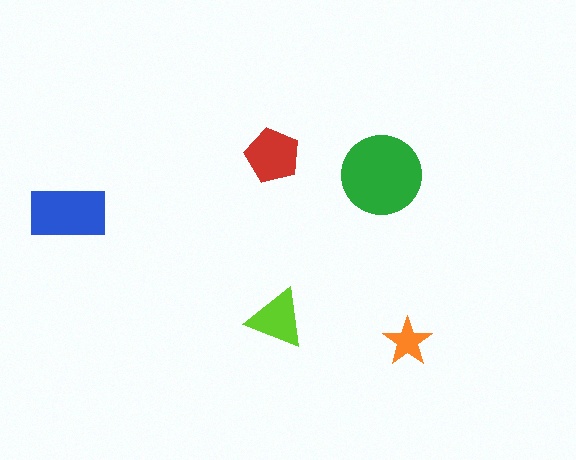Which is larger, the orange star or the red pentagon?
The red pentagon.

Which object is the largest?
The green circle.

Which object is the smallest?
The orange star.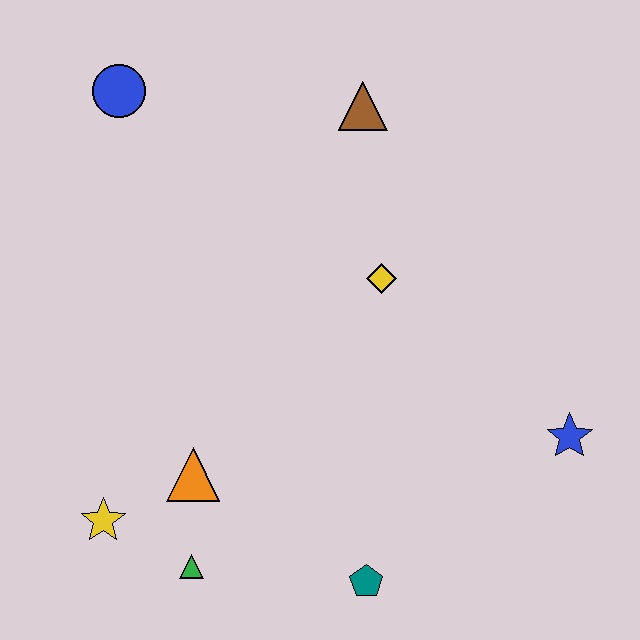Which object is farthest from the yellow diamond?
The yellow star is farthest from the yellow diamond.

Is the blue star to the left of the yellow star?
No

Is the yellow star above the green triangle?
Yes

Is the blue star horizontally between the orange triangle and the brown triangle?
No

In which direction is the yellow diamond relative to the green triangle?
The yellow diamond is above the green triangle.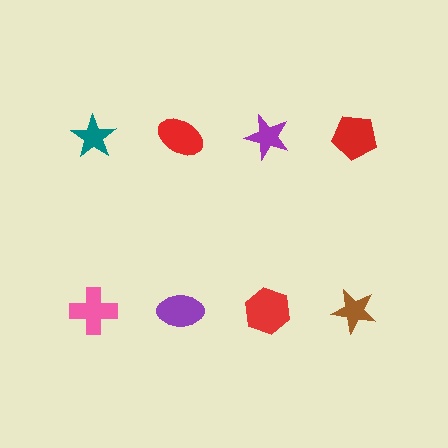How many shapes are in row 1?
4 shapes.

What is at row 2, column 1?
A pink cross.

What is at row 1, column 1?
A teal star.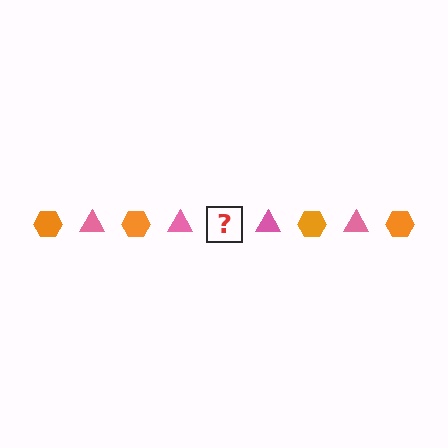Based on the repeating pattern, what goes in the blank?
The blank should be an orange hexagon.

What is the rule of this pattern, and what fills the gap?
The rule is that the pattern alternates between orange hexagon and pink triangle. The gap should be filled with an orange hexagon.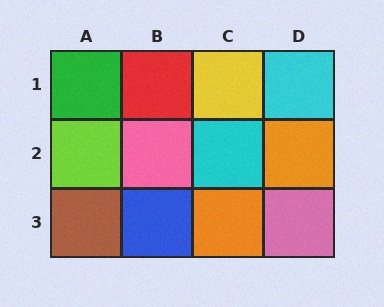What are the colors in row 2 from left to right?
Lime, pink, cyan, orange.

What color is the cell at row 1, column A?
Green.